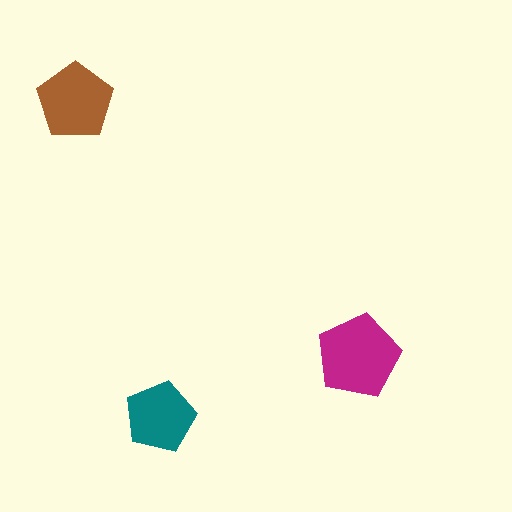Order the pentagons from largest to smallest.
the magenta one, the brown one, the teal one.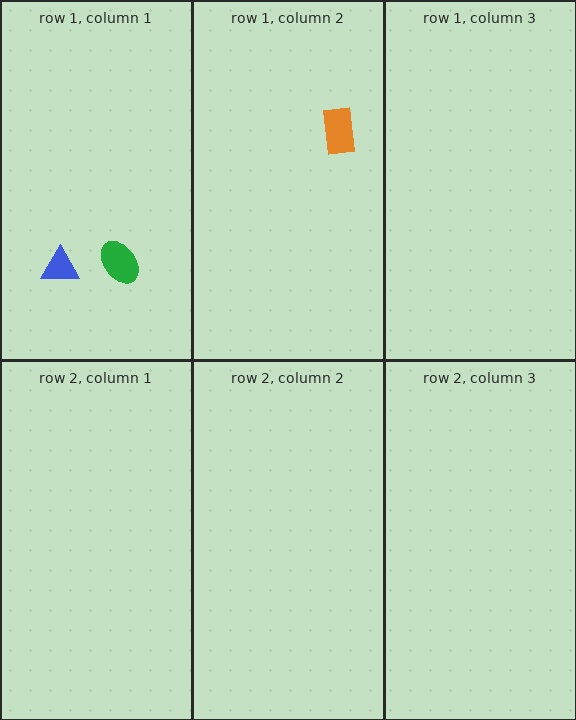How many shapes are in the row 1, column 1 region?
2.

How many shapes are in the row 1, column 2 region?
1.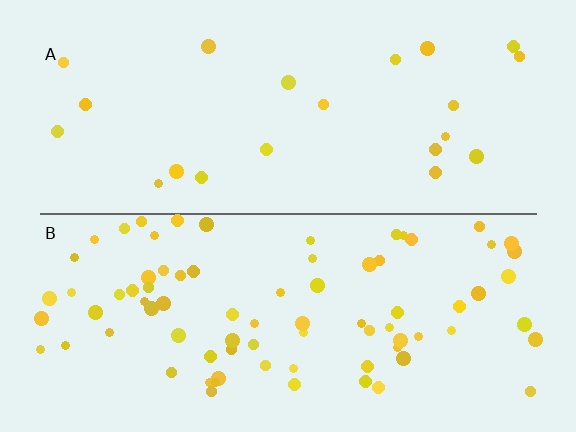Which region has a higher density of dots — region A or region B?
B (the bottom).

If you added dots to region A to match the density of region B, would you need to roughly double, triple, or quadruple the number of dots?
Approximately quadruple.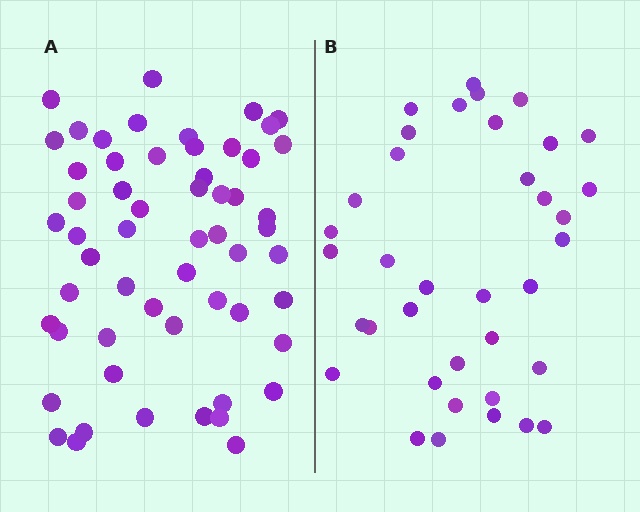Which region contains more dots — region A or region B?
Region A (the left region) has more dots.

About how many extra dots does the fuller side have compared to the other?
Region A has approximately 20 more dots than region B.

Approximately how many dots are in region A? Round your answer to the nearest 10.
About 60 dots. (The exact count is 57, which rounds to 60.)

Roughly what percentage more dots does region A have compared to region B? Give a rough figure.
About 55% more.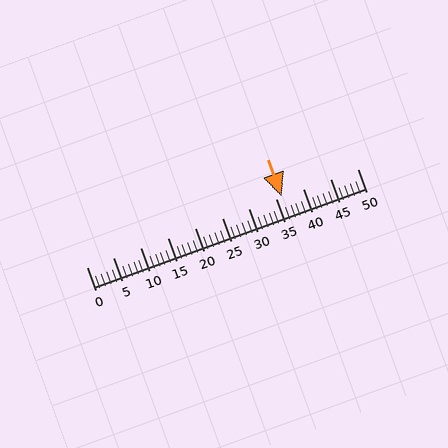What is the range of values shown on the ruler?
The ruler shows values from 0 to 50.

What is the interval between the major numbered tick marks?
The major tick marks are spaced 5 units apart.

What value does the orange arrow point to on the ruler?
The orange arrow points to approximately 36.